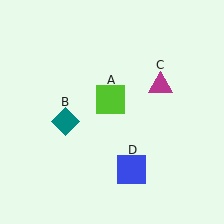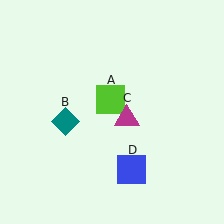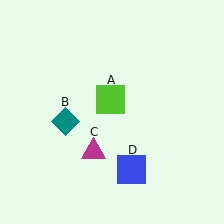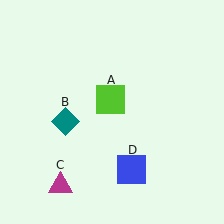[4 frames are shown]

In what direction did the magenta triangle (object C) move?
The magenta triangle (object C) moved down and to the left.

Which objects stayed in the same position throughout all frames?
Lime square (object A) and teal diamond (object B) and blue square (object D) remained stationary.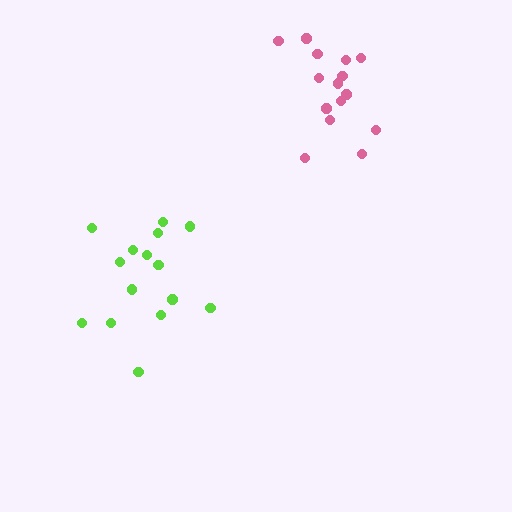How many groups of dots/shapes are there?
There are 2 groups.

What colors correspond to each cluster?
The clusters are colored: lime, pink.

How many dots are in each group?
Group 1: 15 dots, Group 2: 15 dots (30 total).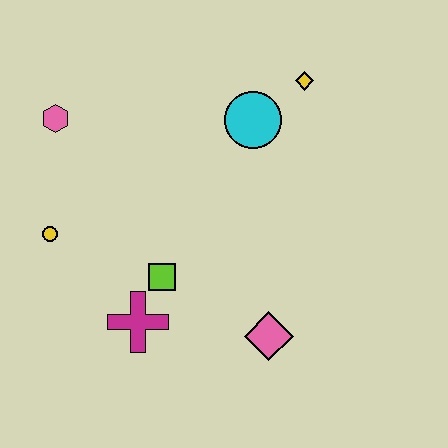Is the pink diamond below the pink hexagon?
Yes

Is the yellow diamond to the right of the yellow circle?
Yes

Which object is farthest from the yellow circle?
The yellow diamond is farthest from the yellow circle.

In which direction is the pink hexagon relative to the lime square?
The pink hexagon is above the lime square.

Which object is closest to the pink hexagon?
The yellow circle is closest to the pink hexagon.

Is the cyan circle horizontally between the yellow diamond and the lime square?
Yes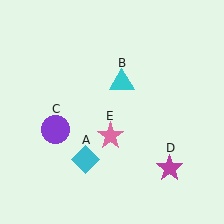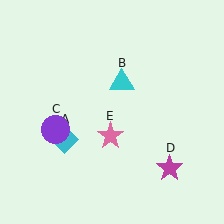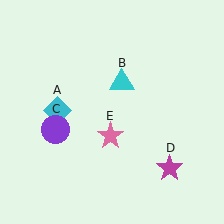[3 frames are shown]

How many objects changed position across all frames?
1 object changed position: cyan diamond (object A).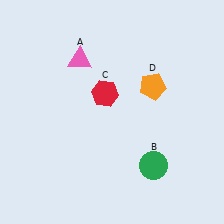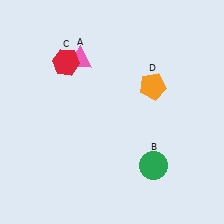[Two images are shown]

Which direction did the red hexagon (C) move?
The red hexagon (C) moved left.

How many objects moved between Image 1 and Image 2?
1 object moved between the two images.